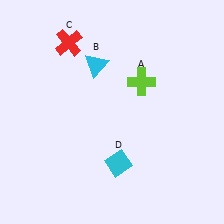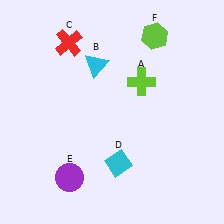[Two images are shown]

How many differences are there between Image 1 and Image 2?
There are 2 differences between the two images.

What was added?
A purple circle (E), a lime hexagon (F) were added in Image 2.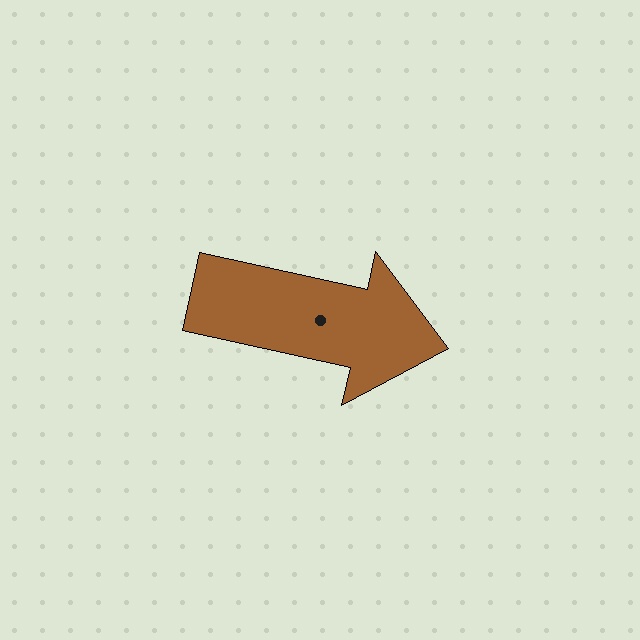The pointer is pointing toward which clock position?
Roughly 3 o'clock.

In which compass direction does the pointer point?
East.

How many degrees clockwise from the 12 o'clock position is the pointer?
Approximately 102 degrees.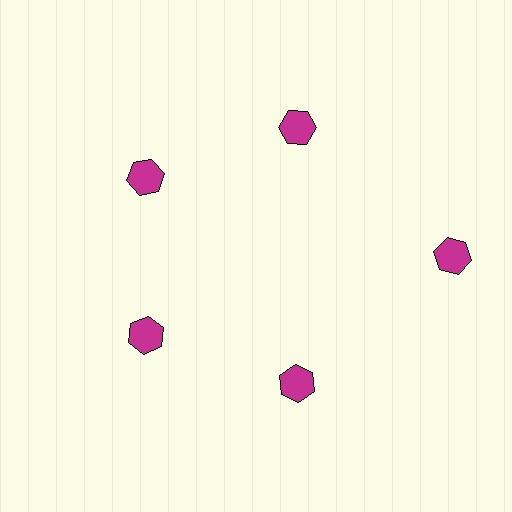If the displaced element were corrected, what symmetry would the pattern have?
It would have 5-fold rotational symmetry — the pattern would map onto itself every 72 degrees.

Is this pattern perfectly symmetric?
No. The 5 magenta hexagons are arranged in a ring, but one element near the 3 o'clock position is pushed outward from the center, breaking the 5-fold rotational symmetry.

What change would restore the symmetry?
The symmetry would be restored by moving it inward, back onto the ring so that all 5 hexagons sit at equal angles and equal distance from the center.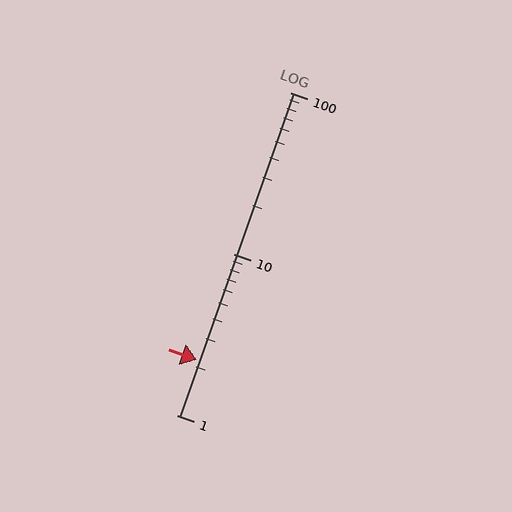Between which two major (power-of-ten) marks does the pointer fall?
The pointer is between 1 and 10.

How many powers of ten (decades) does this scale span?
The scale spans 2 decades, from 1 to 100.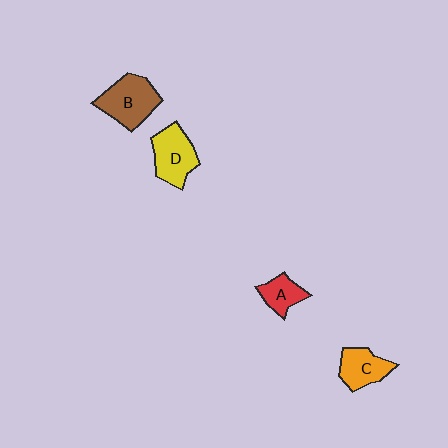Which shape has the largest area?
Shape B (brown).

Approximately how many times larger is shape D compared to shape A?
Approximately 1.7 times.